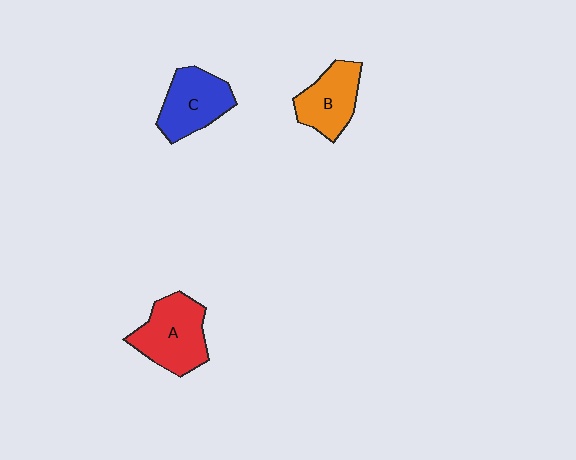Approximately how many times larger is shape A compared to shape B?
Approximately 1.3 times.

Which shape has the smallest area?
Shape B (orange).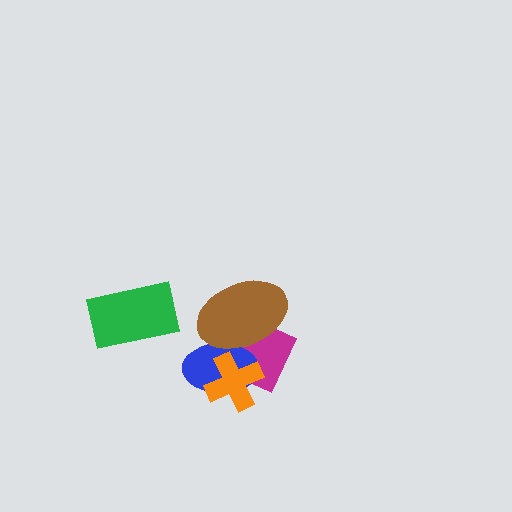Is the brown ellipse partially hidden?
Yes, it is partially covered by another shape.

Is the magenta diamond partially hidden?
Yes, it is partially covered by another shape.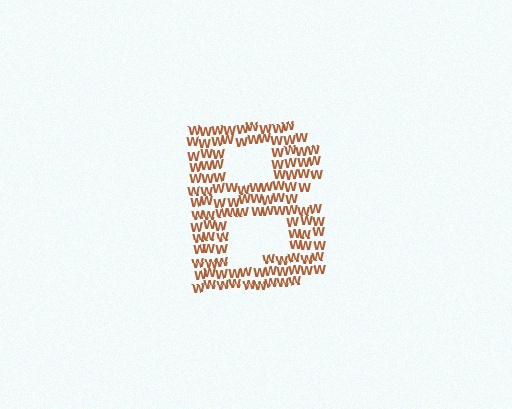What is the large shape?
The large shape is the letter B.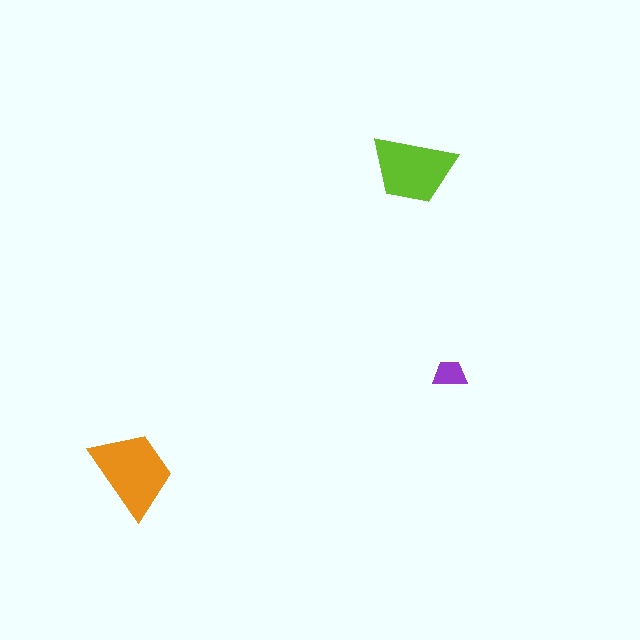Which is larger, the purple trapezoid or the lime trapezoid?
The lime one.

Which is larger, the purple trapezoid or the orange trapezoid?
The orange one.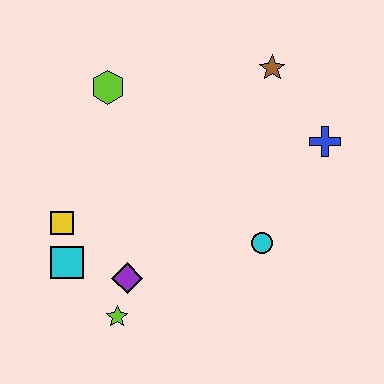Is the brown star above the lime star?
Yes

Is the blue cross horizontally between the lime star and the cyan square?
No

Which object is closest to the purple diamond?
The lime star is closest to the purple diamond.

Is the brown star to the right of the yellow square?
Yes